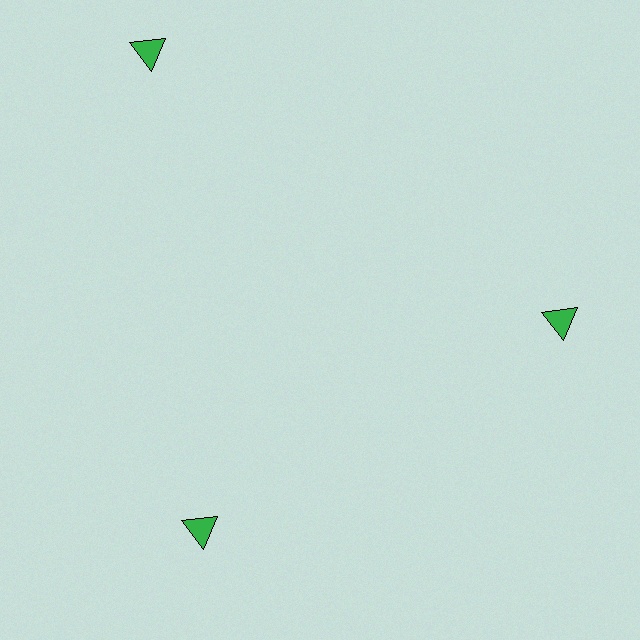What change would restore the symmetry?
The symmetry would be restored by moving it inward, back onto the ring so that all 3 triangles sit at equal angles and equal distance from the center.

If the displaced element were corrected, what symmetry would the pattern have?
It would have 3-fold rotational symmetry — the pattern would map onto itself every 120 degrees.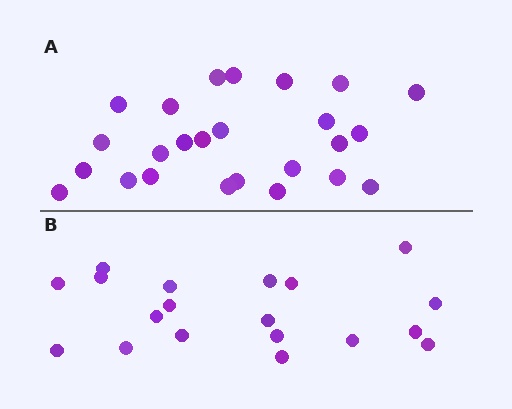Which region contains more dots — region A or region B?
Region A (the top region) has more dots.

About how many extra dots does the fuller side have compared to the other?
Region A has about 6 more dots than region B.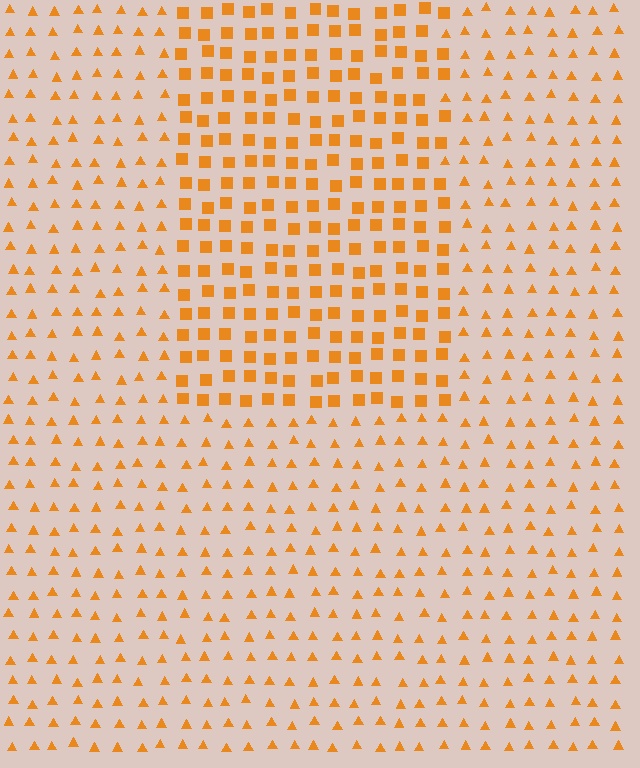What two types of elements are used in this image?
The image uses squares inside the rectangle region and triangles outside it.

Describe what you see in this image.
The image is filled with small orange elements arranged in a uniform grid. A rectangle-shaped region contains squares, while the surrounding area contains triangles. The boundary is defined purely by the change in element shape.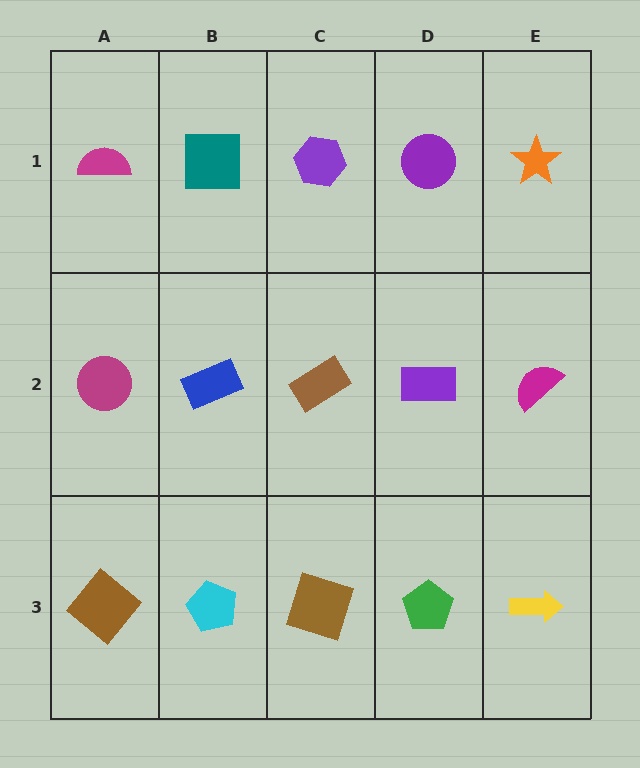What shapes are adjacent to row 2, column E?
An orange star (row 1, column E), a yellow arrow (row 3, column E), a purple rectangle (row 2, column D).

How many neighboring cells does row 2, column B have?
4.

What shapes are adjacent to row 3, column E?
A magenta semicircle (row 2, column E), a green pentagon (row 3, column D).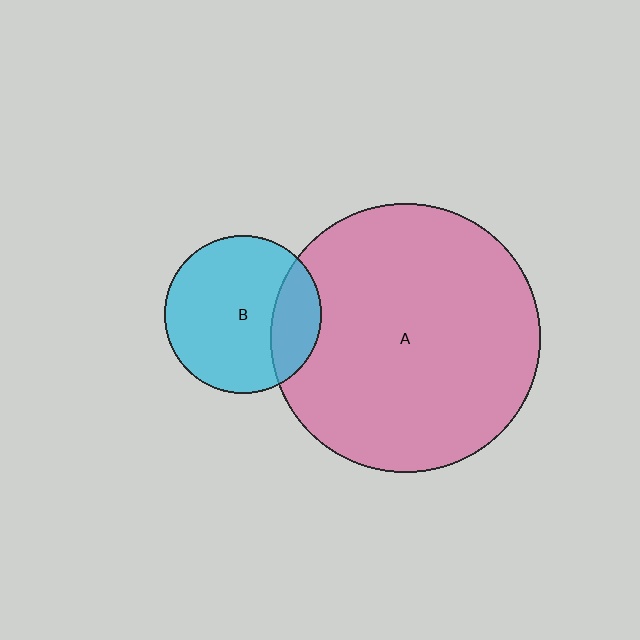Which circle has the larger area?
Circle A (pink).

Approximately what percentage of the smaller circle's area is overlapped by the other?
Approximately 20%.